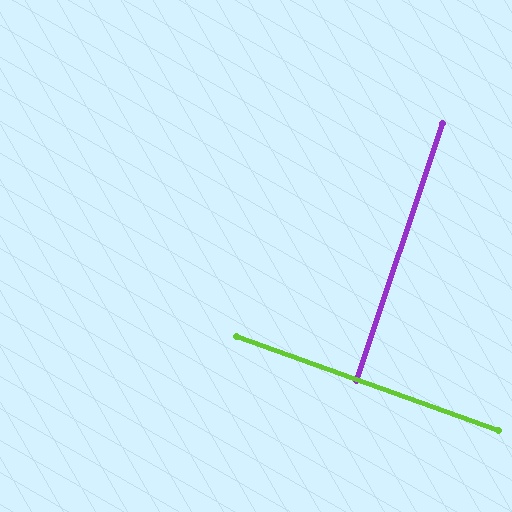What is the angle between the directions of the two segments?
Approximately 89 degrees.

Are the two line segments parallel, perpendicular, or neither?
Perpendicular — they meet at approximately 89°.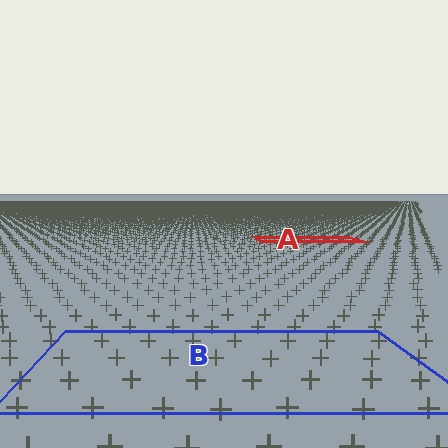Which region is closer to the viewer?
Region B is closer. The texture elements there are larger and more spread out.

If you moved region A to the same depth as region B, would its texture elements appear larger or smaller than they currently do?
They would appear larger. At a closer depth, the same texture elements are projected at a bigger on-screen size.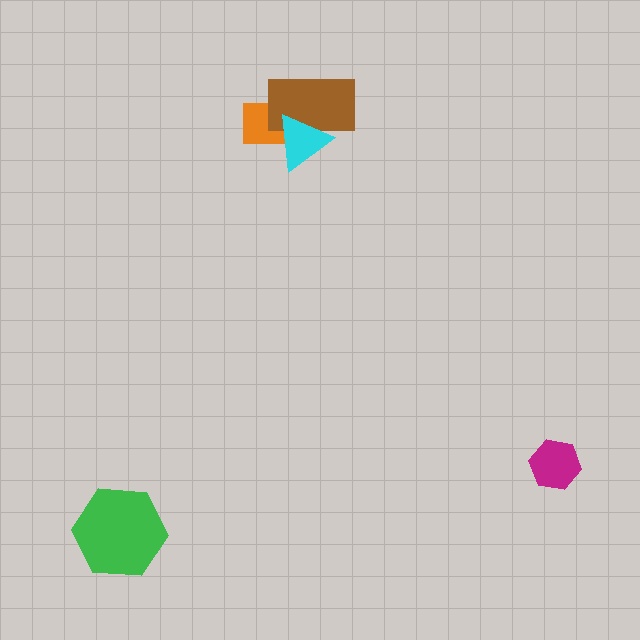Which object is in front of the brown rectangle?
The cyan triangle is in front of the brown rectangle.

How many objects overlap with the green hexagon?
0 objects overlap with the green hexagon.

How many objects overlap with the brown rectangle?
2 objects overlap with the brown rectangle.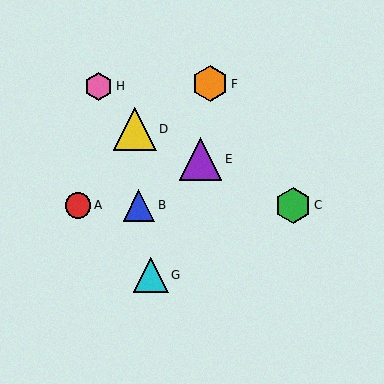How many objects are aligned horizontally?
3 objects (A, B, C) are aligned horizontally.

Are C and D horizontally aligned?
No, C is at y≈205 and D is at y≈129.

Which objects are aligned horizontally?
Objects A, B, C are aligned horizontally.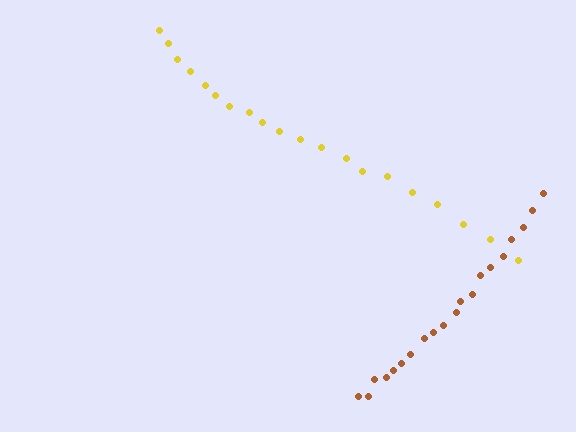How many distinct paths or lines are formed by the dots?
There are 2 distinct paths.